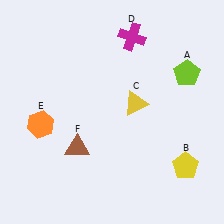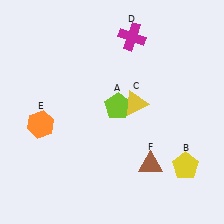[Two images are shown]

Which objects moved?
The objects that moved are: the lime pentagon (A), the brown triangle (F).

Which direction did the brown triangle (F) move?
The brown triangle (F) moved right.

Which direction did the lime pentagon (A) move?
The lime pentagon (A) moved left.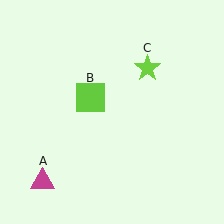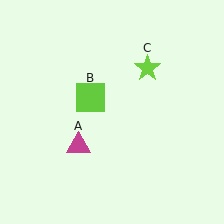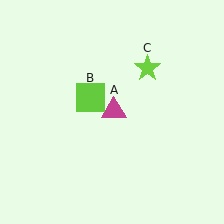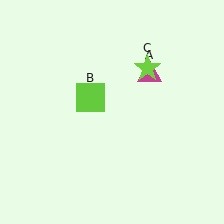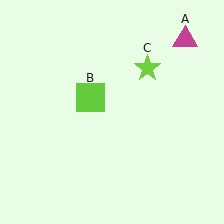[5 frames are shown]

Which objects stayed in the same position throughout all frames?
Lime square (object B) and lime star (object C) remained stationary.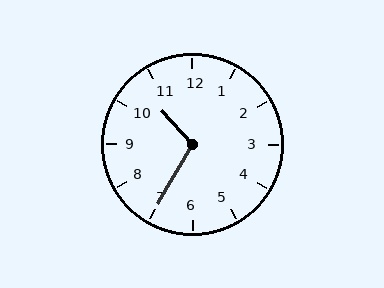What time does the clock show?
10:35.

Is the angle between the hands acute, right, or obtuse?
It is obtuse.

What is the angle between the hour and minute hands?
Approximately 108 degrees.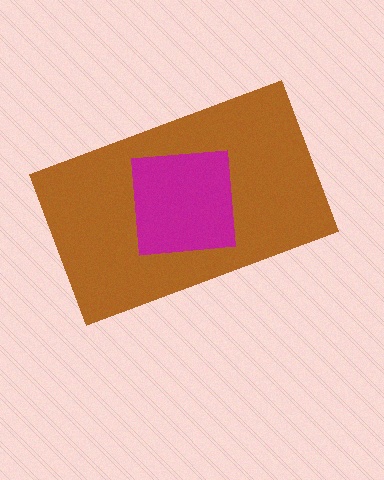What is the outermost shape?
The brown rectangle.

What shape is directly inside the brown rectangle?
The magenta square.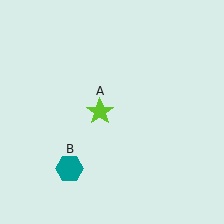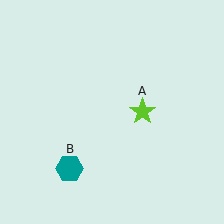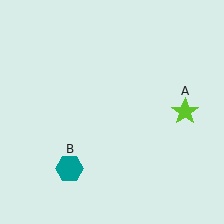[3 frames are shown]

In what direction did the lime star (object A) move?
The lime star (object A) moved right.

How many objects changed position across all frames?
1 object changed position: lime star (object A).